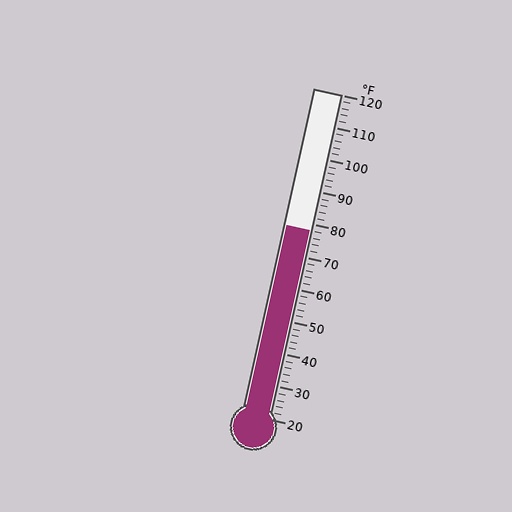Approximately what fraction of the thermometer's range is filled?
The thermometer is filled to approximately 60% of its range.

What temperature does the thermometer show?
The thermometer shows approximately 78°F.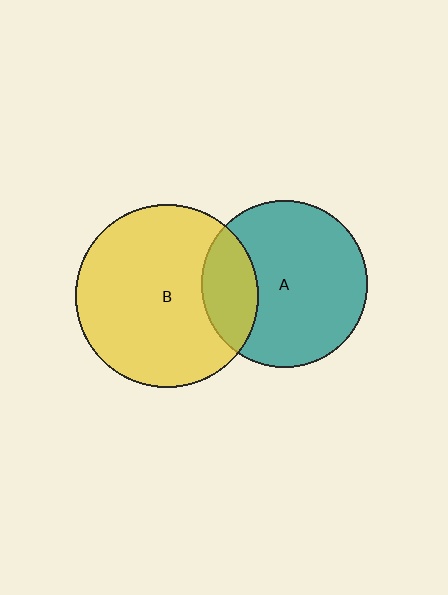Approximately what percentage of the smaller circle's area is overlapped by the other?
Approximately 25%.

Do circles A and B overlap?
Yes.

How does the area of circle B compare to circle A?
Approximately 1.2 times.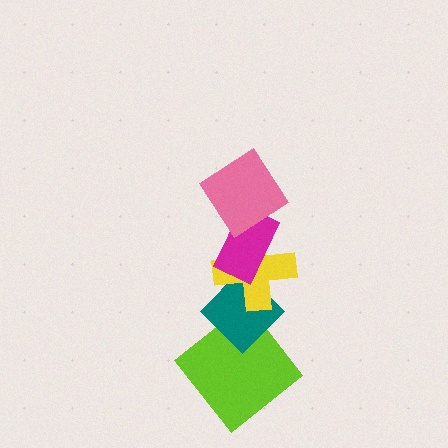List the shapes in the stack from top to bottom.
From top to bottom: the pink diamond, the magenta rectangle, the yellow cross, the teal diamond, the lime diamond.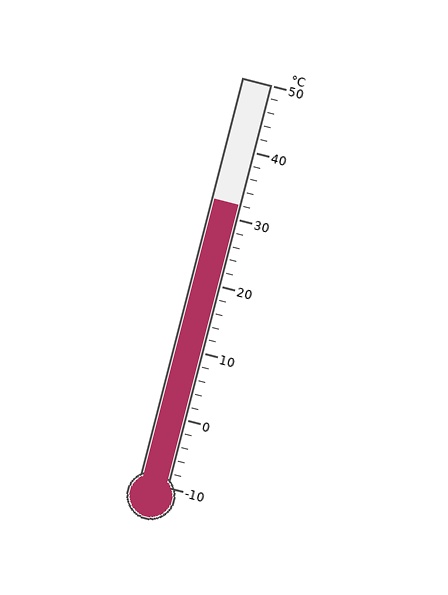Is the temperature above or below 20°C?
The temperature is above 20°C.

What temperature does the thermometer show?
The thermometer shows approximately 32°C.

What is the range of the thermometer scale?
The thermometer scale ranges from -10°C to 50°C.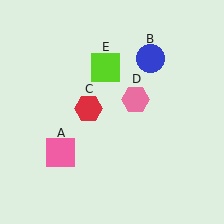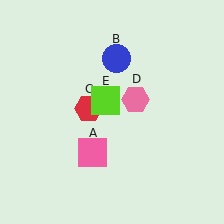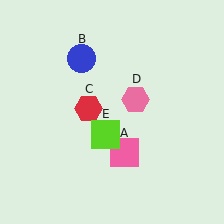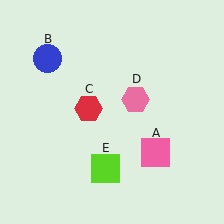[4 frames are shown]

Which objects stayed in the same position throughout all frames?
Red hexagon (object C) and pink hexagon (object D) remained stationary.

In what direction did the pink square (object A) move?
The pink square (object A) moved right.